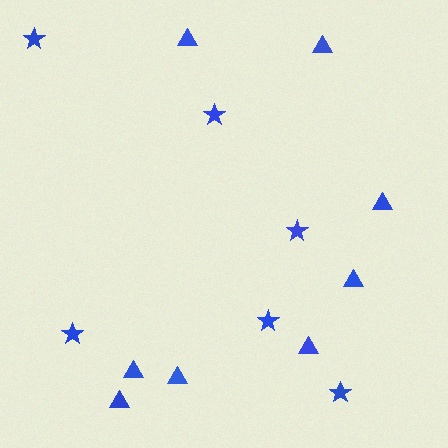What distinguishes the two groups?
There are 2 groups: one group of stars (6) and one group of triangles (8).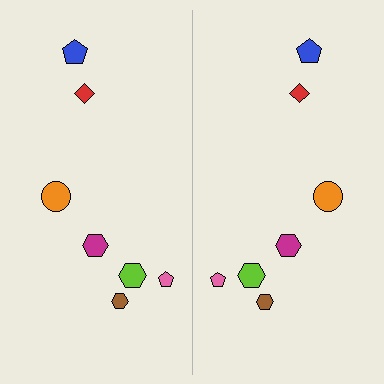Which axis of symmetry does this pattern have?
The pattern has a vertical axis of symmetry running through the center of the image.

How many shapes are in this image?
There are 14 shapes in this image.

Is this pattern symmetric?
Yes, this pattern has bilateral (reflection) symmetry.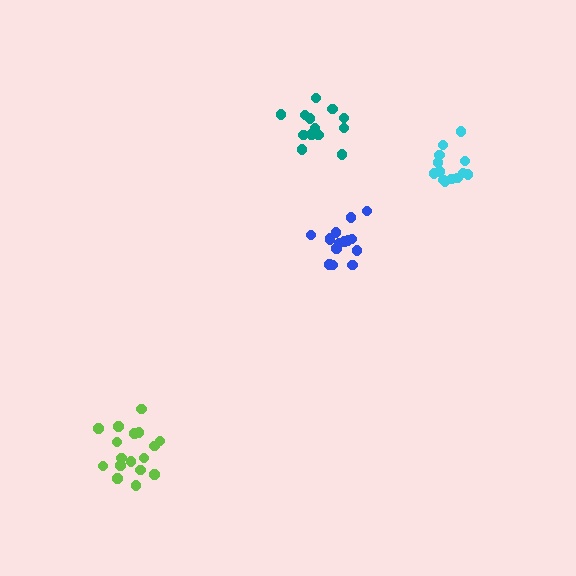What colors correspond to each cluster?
The clusters are colored: cyan, lime, teal, blue.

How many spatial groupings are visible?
There are 4 spatial groupings.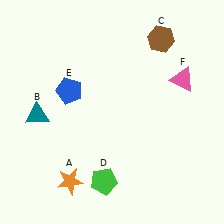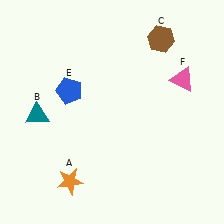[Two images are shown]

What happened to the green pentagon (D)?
The green pentagon (D) was removed in Image 2. It was in the bottom-left area of Image 1.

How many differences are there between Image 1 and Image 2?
There is 1 difference between the two images.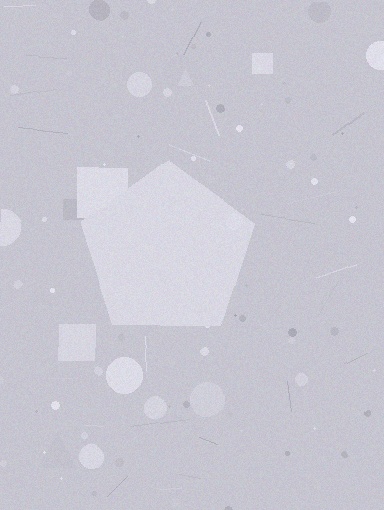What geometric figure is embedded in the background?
A pentagon is embedded in the background.